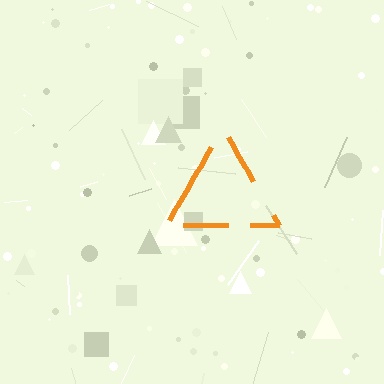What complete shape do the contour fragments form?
The contour fragments form a triangle.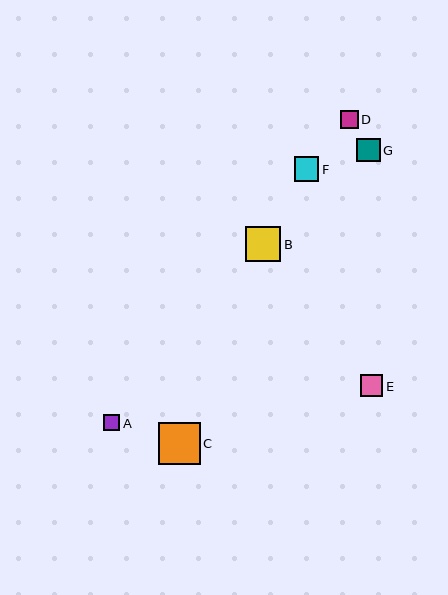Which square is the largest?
Square C is the largest with a size of approximately 42 pixels.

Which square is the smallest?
Square A is the smallest with a size of approximately 16 pixels.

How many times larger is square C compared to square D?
Square C is approximately 2.3 times the size of square D.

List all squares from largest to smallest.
From largest to smallest: C, B, F, G, E, D, A.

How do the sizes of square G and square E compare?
Square G and square E are approximately the same size.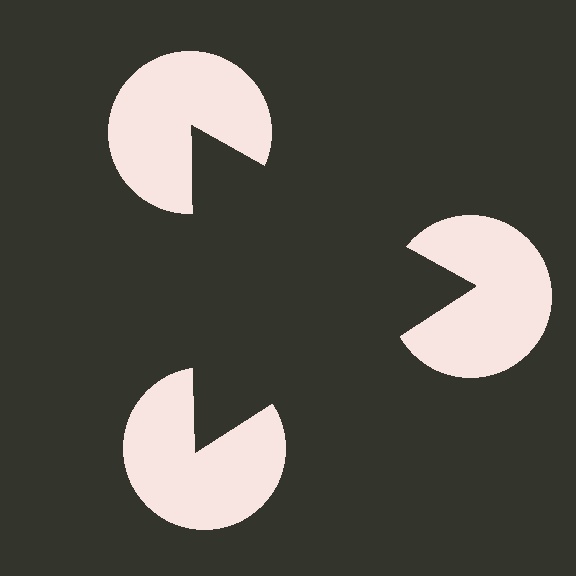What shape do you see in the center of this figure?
An illusory triangle — its edges are inferred from the aligned wedge cuts in the pac-man discs, not physically drawn.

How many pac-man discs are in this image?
There are 3 — one at each vertex of the illusory triangle.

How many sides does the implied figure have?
3 sides.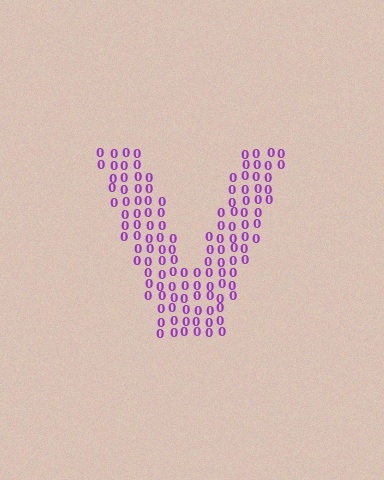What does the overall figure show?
The overall figure shows the letter V.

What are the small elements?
The small elements are digit 0's.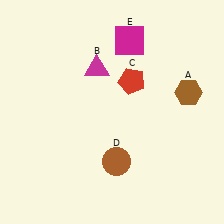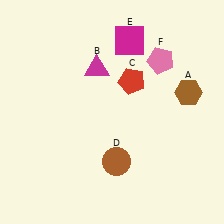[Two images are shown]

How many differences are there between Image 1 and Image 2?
There is 1 difference between the two images.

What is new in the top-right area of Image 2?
A pink pentagon (F) was added in the top-right area of Image 2.